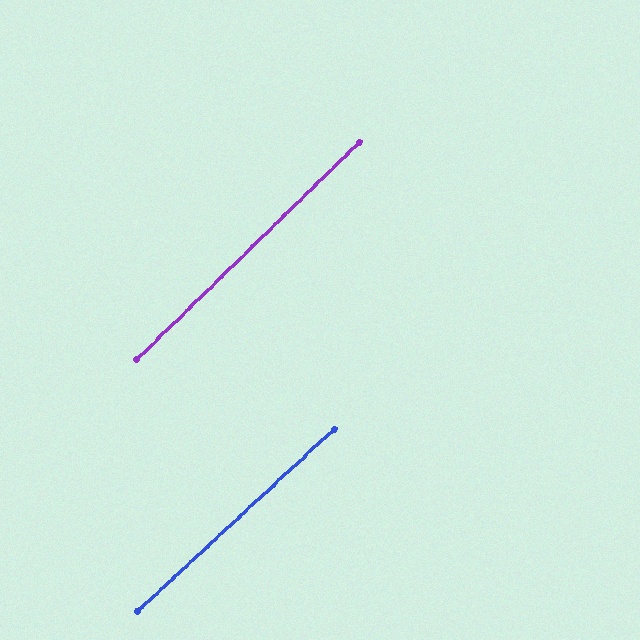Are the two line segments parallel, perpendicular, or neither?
Parallel — their directions differ by only 1.4°.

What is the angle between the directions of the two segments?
Approximately 1 degree.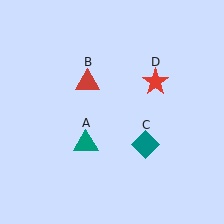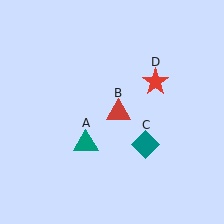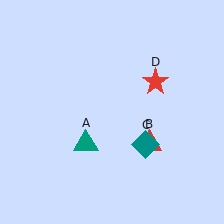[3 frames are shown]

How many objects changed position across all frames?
1 object changed position: red triangle (object B).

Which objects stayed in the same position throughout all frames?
Teal triangle (object A) and teal diamond (object C) and red star (object D) remained stationary.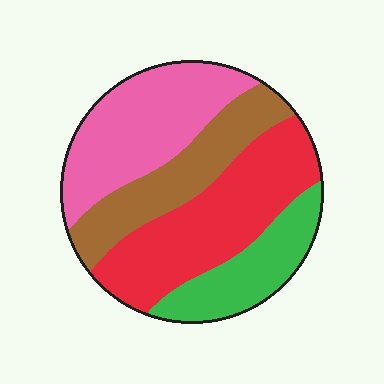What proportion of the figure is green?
Green takes up between a sixth and a third of the figure.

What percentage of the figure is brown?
Brown covers roughly 20% of the figure.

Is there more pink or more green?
Pink.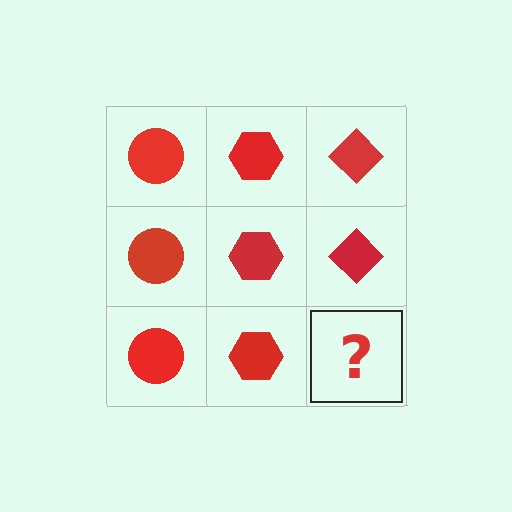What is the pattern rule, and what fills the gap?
The rule is that each column has a consistent shape. The gap should be filled with a red diamond.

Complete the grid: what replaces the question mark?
The question mark should be replaced with a red diamond.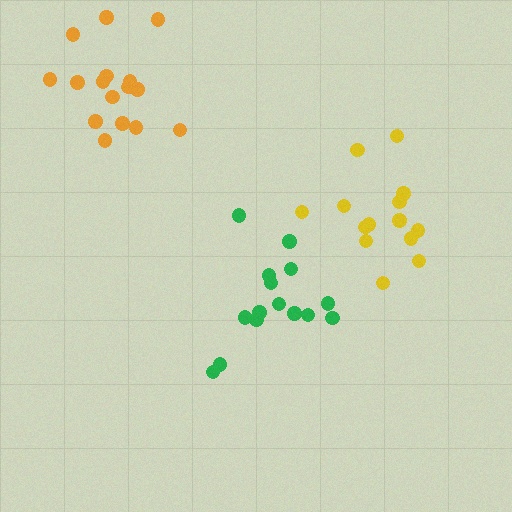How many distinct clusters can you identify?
There are 3 distinct clusters.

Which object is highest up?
The orange cluster is topmost.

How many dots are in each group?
Group 1: 16 dots, Group 2: 14 dots, Group 3: 15 dots (45 total).